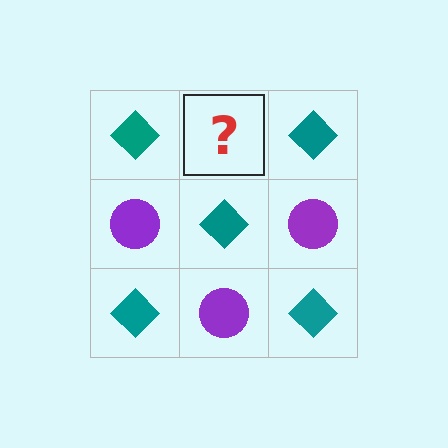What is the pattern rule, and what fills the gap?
The rule is that it alternates teal diamond and purple circle in a checkerboard pattern. The gap should be filled with a purple circle.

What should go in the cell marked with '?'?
The missing cell should contain a purple circle.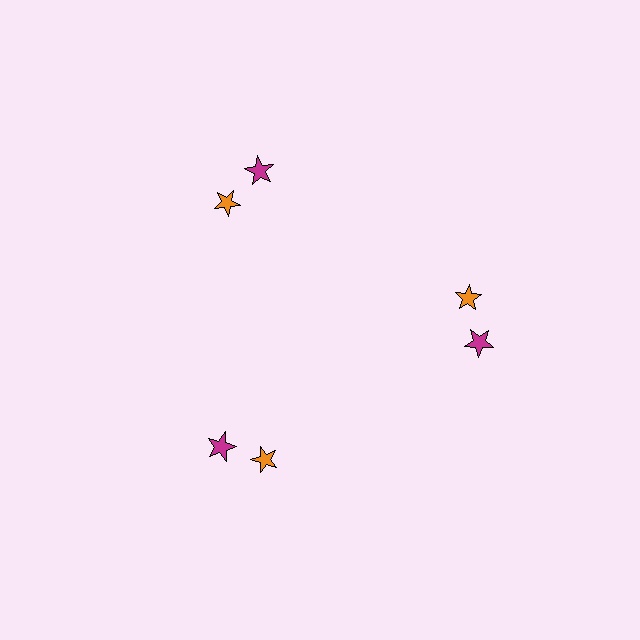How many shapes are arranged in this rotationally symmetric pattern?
There are 6 shapes, arranged in 3 groups of 2.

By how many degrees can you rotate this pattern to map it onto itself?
The pattern maps onto itself every 120 degrees of rotation.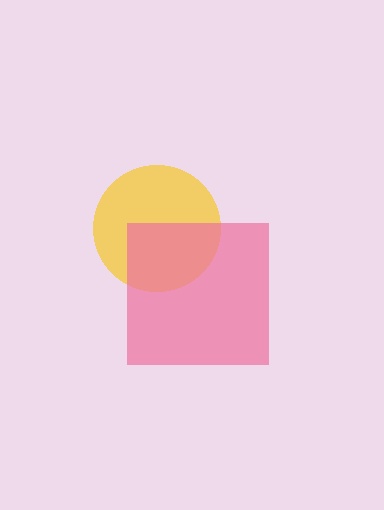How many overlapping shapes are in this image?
There are 2 overlapping shapes in the image.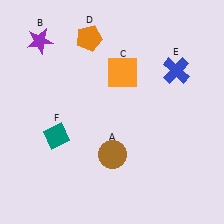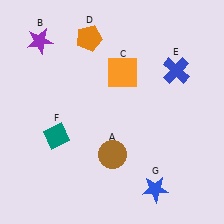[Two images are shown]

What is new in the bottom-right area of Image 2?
A blue star (G) was added in the bottom-right area of Image 2.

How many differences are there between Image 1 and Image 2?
There is 1 difference between the two images.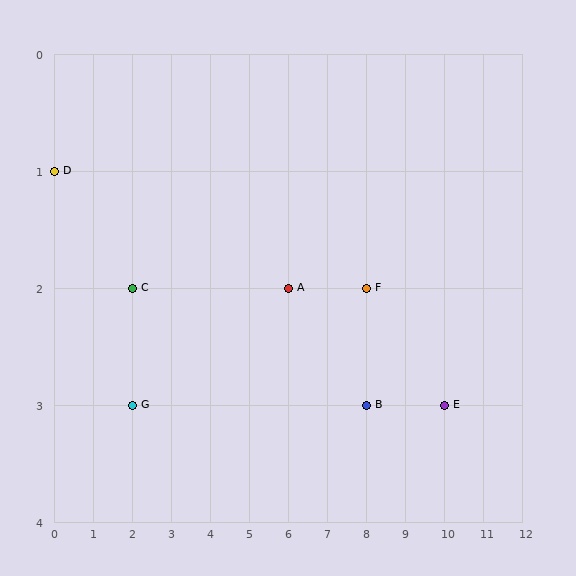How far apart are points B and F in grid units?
Points B and F are 1 row apart.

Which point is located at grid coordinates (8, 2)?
Point F is at (8, 2).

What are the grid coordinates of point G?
Point G is at grid coordinates (2, 3).